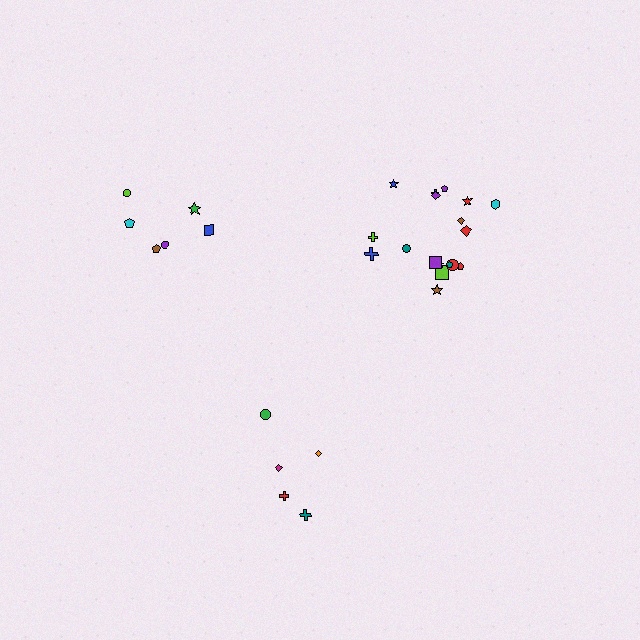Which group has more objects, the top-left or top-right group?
The top-right group.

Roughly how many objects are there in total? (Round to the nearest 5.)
Roughly 30 objects in total.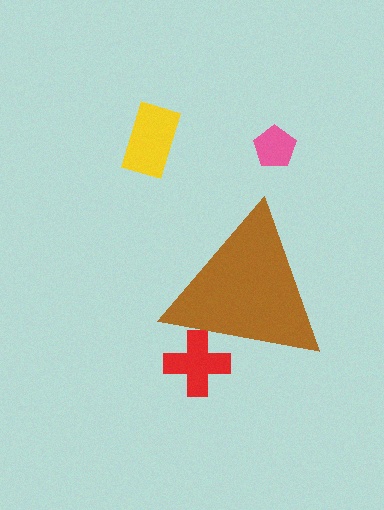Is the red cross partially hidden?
Yes, the red cross is partially hidden behind the brown triangle.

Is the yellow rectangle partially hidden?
No, the yellow rectangle is fully visible.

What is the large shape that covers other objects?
A brown triangle.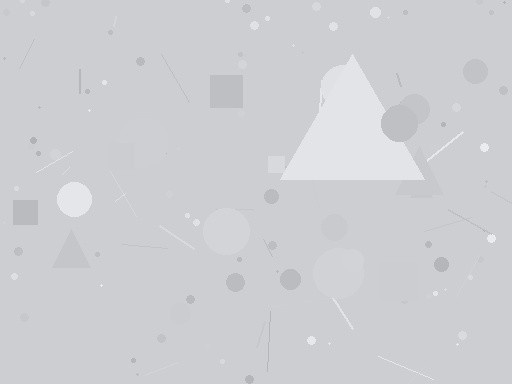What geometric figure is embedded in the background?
A triangle is embedded in the background.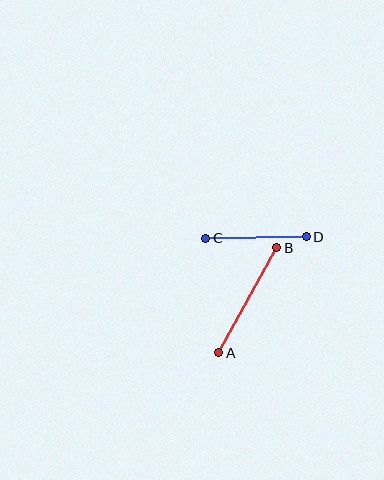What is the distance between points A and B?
The distance is approximately 120 pixels.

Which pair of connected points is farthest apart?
Points A and B are farthest apart.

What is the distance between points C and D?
The distance is approximately 100 pixels.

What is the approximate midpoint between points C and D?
The midpoint is at approximately (256, 238) pixels.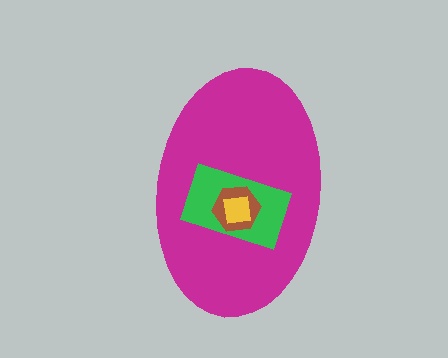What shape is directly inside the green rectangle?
The brown hexagon.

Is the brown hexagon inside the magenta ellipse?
Yes.